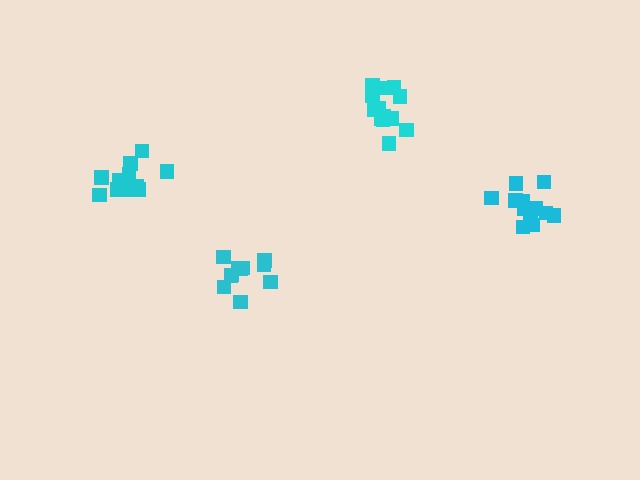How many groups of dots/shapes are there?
There are 4 groups.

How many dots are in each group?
Group 1: 13 dots, Group 2: 13 dots, Group 3: 11 dots, Group 4: 14 dots (51 total).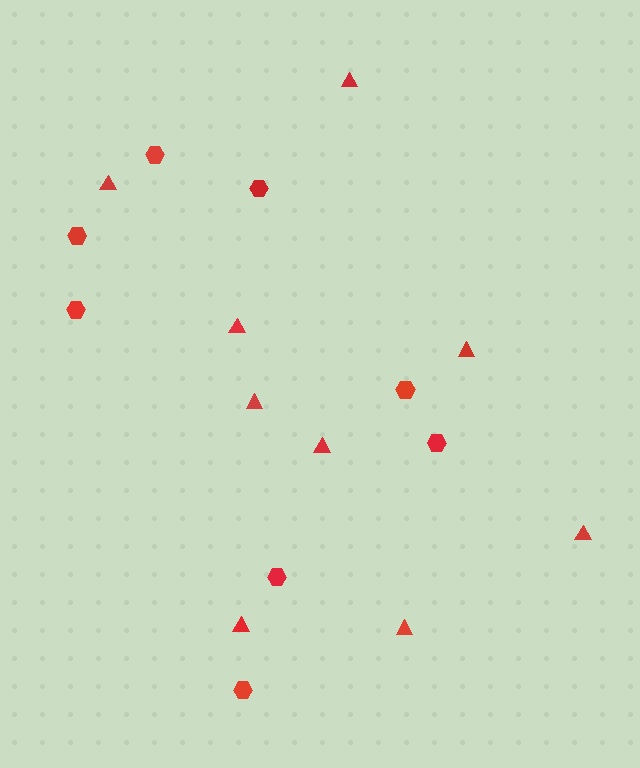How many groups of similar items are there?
There are 2 groups: one group of hexagons (8) and one group of triangles (9).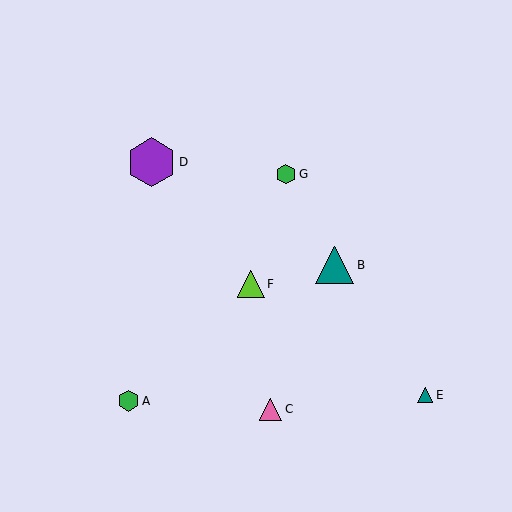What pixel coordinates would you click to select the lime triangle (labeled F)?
Click at (251, 284) to select the lime triangle F.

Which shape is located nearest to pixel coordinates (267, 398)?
The pink triangle (labeled C) at (271, 409) is nearest to that location.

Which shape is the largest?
The purple hexagon (labeled D) is the largest.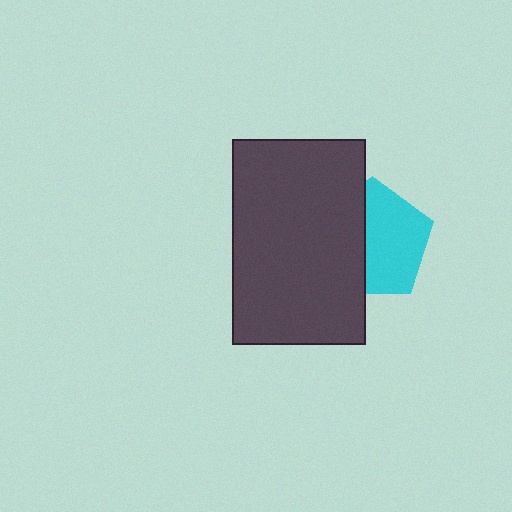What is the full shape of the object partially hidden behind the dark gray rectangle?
The partially hidden object is a cyan pentagon.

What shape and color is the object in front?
The object in front is a dark gray rectangle.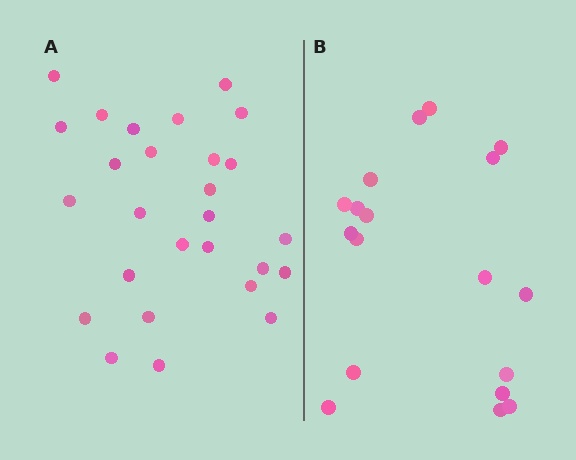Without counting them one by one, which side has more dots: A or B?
Region A (the left region) has more dots.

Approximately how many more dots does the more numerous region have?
Region A has roughly 8 or so more dots than region B.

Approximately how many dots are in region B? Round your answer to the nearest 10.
About 20 dots. (The exact count is 18, which rounds to 20.)